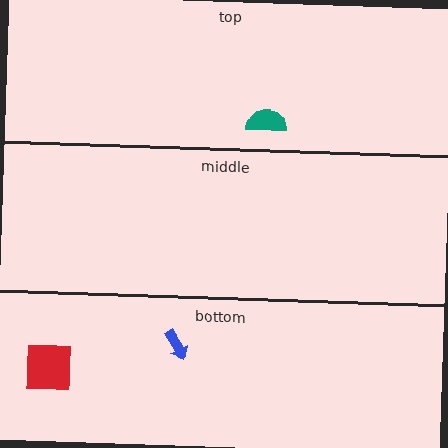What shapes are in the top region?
The teal semicircle.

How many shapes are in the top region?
1.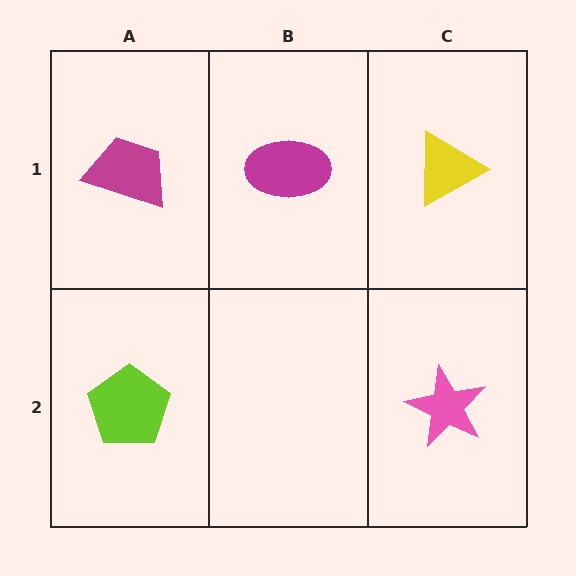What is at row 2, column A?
A lime pentagon.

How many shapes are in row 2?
2 shapes.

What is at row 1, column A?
A magenta trapezoid.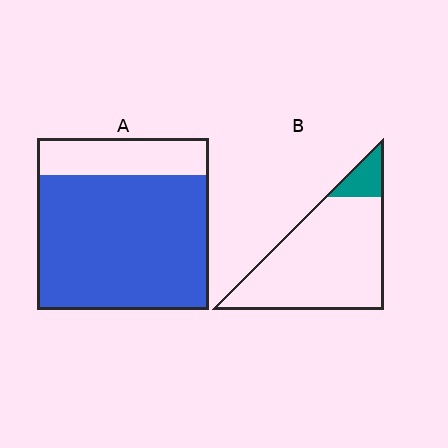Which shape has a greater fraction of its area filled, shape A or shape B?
Shape A.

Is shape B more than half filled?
No.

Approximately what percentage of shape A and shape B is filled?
A is approximately 80% and B is approximately 10%.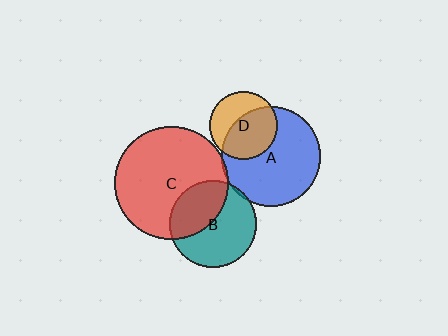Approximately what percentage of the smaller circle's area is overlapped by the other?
Approximately 55%.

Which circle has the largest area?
Circle C (red).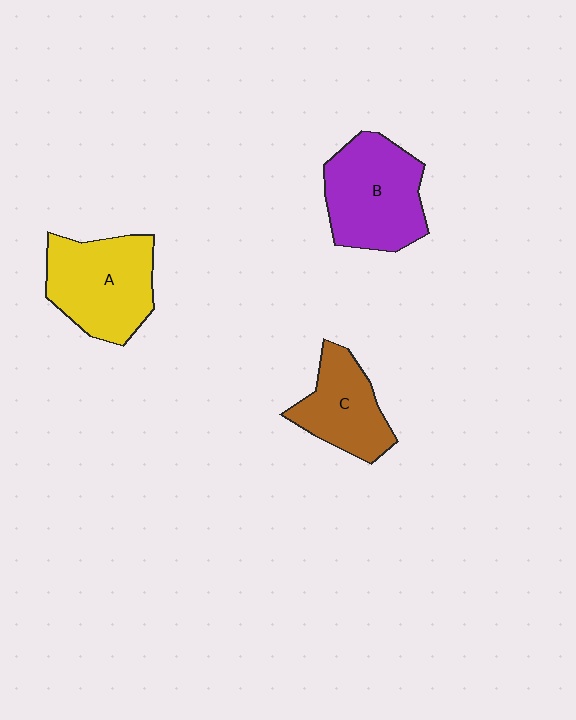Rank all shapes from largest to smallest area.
From largest to smallest: B (purple), A (yellow), C (brown).